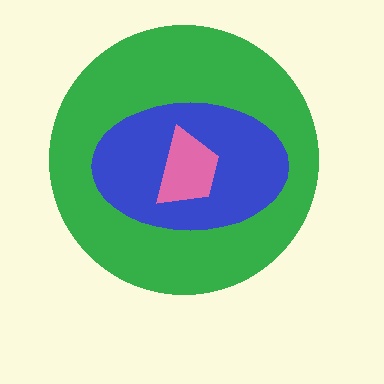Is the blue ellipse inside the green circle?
Yes.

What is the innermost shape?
The pink trapezoid.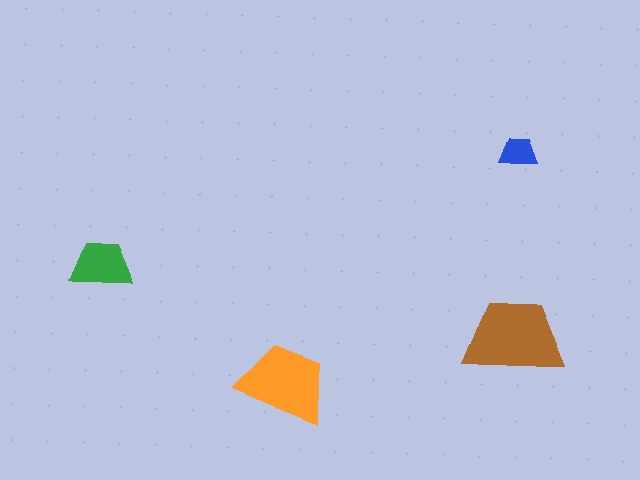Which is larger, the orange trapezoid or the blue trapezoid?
The orange one.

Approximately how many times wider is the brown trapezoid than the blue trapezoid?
About 2.5 times wider.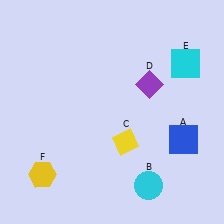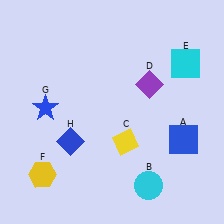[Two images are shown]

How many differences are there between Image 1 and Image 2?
There are 2 differences between the two images.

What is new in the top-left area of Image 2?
A blue star (G) was added in the top-left area of Image 2.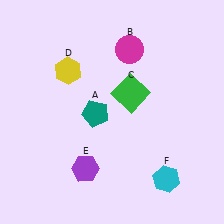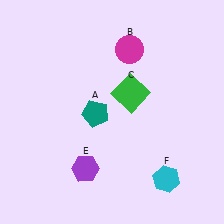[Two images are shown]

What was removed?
The yellow hexagon (D) was removed in Image 2.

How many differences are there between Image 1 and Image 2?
There is 1 difference between the two images.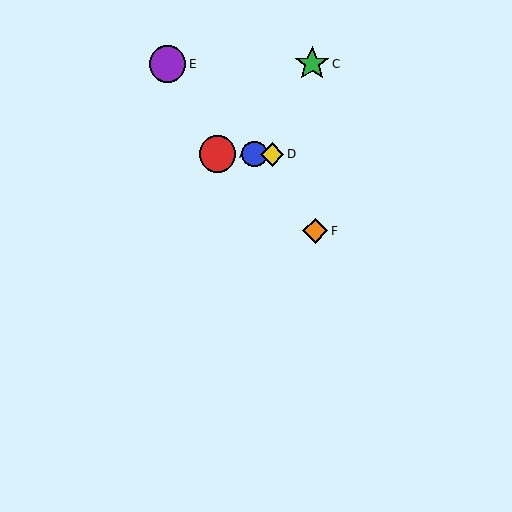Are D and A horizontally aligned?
Yes, both are at y≈154.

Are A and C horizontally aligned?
No, A is at y≈154 and C is at y≈64.